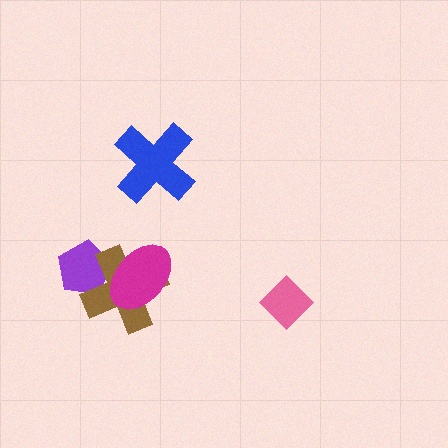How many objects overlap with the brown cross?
2 objects overlap with the brown cross.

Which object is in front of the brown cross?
The magenta ellipse is in front of the brown cross.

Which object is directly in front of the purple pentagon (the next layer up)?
The brown cross is directly in front of the purple pentagon.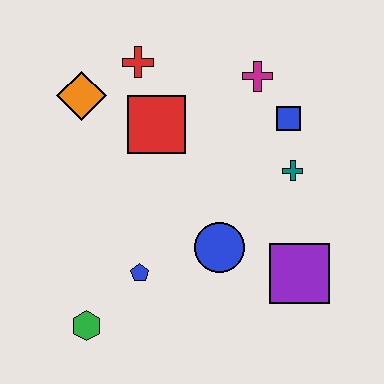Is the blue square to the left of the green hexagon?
No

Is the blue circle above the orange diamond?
No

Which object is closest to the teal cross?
The blue square is closest to the teal cross.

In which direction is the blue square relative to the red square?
The blue square is to the right of the red square.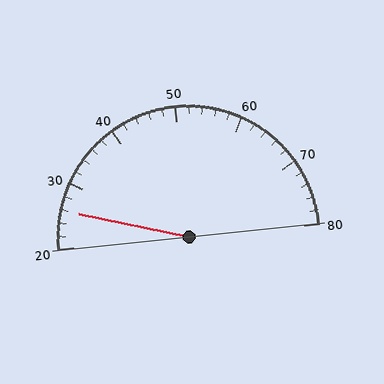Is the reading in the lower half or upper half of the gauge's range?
The reading is in the lower half of the range (20 to 80).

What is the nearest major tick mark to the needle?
The nearest major tick mark is 30.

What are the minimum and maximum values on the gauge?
The gauge ranges from 20 to 80.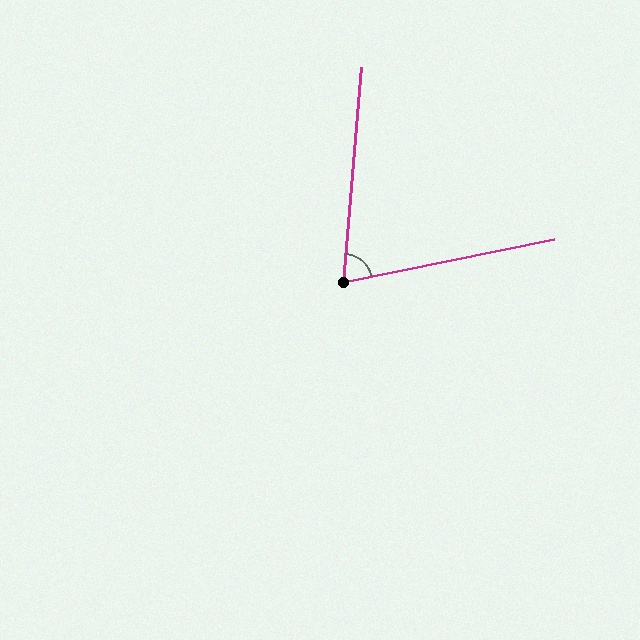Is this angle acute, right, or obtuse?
It is acute.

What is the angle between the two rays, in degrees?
Approximately 74 degrees.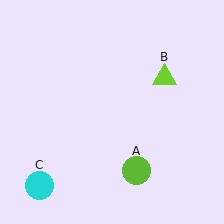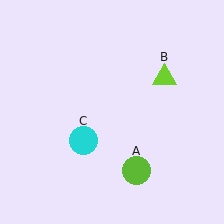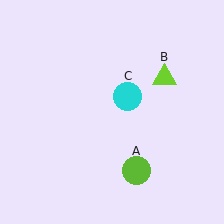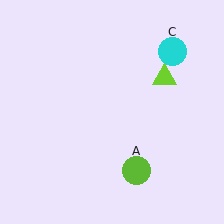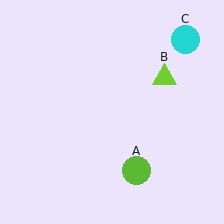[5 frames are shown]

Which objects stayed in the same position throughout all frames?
Lime circle (object A) and lime triangle (object B) remained stationary.